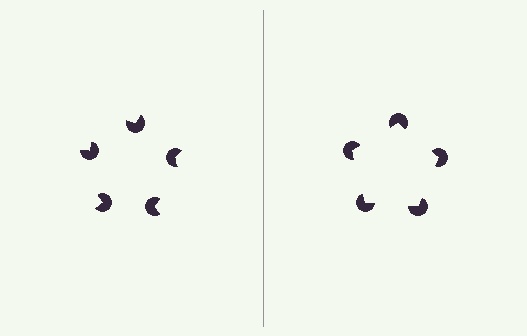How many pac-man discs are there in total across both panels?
10 — 5 on each side.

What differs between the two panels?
The pac-man discs are positioned identically on both sides; only the wedge orientations differ. On the right they align to a pentagon; on the left they are misaligned.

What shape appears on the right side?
An illusory pentagon.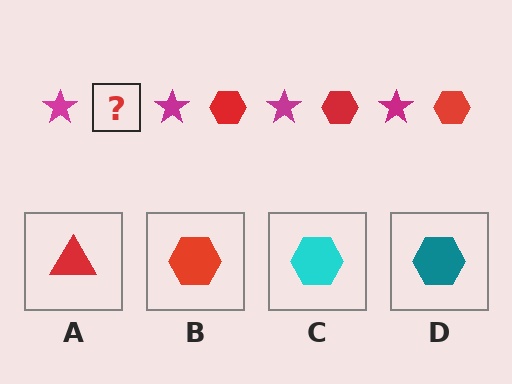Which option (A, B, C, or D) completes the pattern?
B.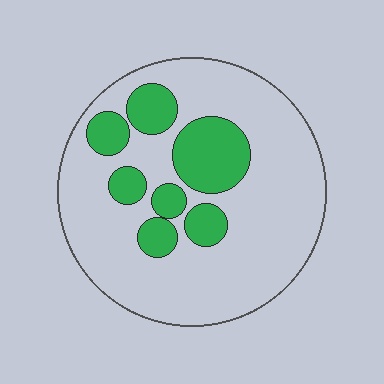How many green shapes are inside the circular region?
7.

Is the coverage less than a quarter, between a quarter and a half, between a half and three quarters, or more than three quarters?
Less than a quarter.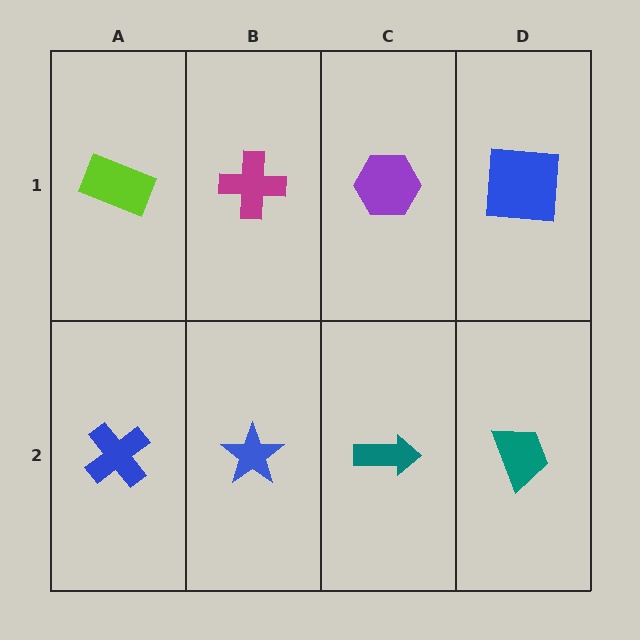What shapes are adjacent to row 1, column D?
A teal trapezoid (row 2, column D), a purple hexagon (row 1, column C).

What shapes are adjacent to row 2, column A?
A lime rectangle (row 1, column A), a blue star (row 2, column B).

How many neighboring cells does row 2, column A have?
2.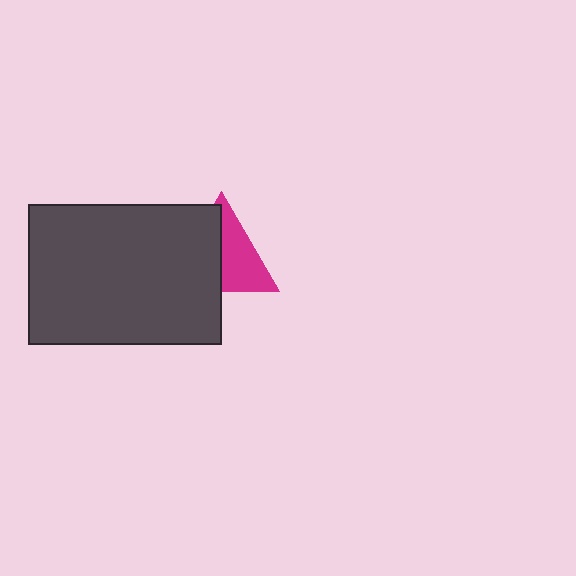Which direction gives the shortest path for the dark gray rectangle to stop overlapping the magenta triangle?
Moving left gives the shortest separation.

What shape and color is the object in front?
The object in front is a dark gray rectangle.